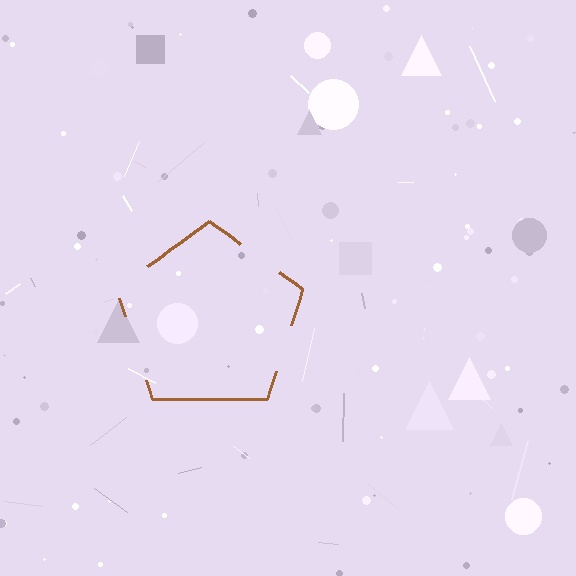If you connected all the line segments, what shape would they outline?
They would outline a pentagon.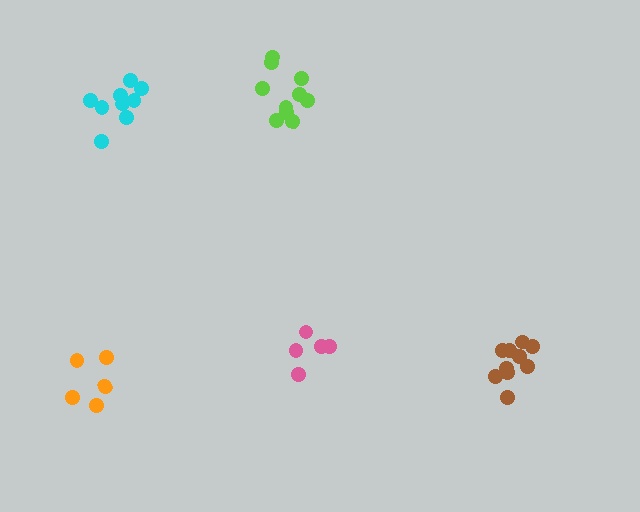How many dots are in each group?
Group 1: 10 dots, Group 2: 9 dots, Group 3: 10 dots, Group 4: 5 dots, Group 5: 5 dots (39 total).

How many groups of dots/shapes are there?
There are 5 groups.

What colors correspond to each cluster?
The clusters are colored: lime, cyan, brown, orange, pink.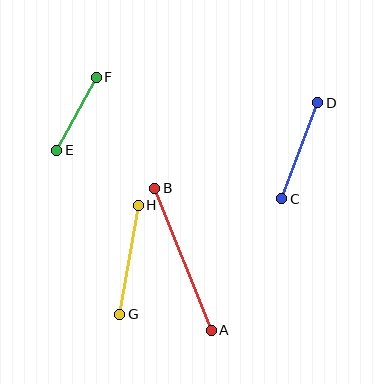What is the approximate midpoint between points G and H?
The midpoint is at approximately (129, 260) pixels.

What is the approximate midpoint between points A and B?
The midpoint is at approximately (183, 259) pixels.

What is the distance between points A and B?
The distance is approximately 153 pixels.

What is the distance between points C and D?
The distance is approximately 103 pixels.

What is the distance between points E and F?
The distance is approximately 83 pixels.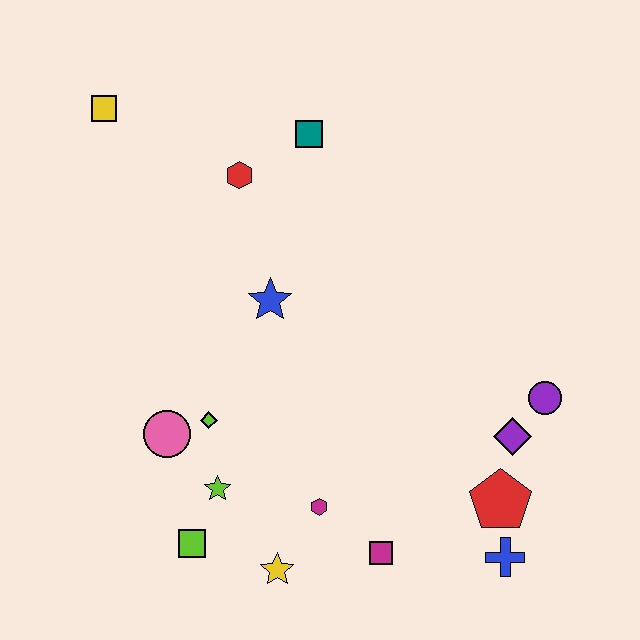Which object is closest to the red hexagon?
The teal square is closest to the red hexagon.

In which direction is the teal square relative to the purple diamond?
The teal square is above the purple diamond.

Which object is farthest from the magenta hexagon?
The yellow square is farthest from the magenta hexagon.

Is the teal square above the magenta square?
Yes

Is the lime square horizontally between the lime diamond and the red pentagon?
No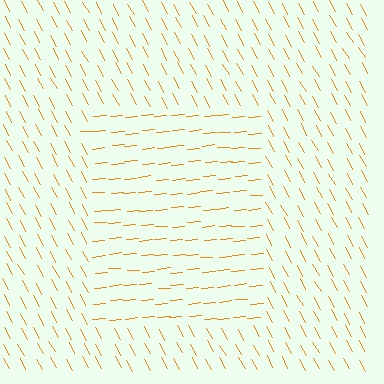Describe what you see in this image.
The image is filled with small orange line segments. A rectangle region in the image has lines oriented differently from the surrounding lines, creating a visible texture boundary.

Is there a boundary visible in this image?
Yes, there is a texture boundary formed by a change in line orientation.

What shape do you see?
I see a rectangle.